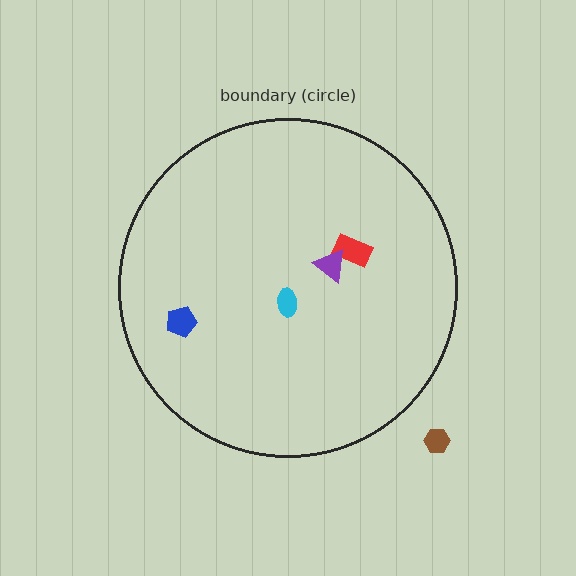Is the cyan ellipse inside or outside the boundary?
Inside.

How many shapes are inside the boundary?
4 inside, 1 outside.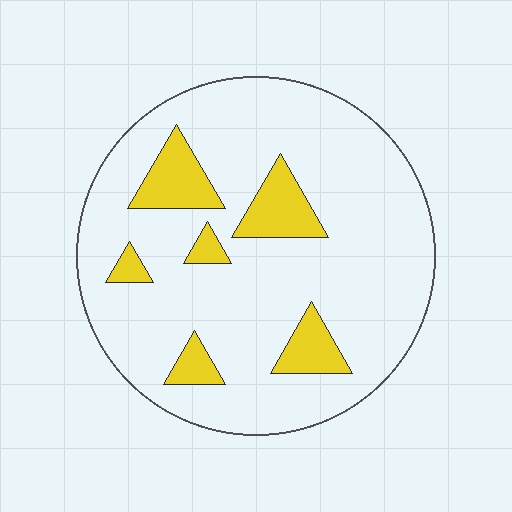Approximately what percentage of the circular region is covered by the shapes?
Approximately 15%.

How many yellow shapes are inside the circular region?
6.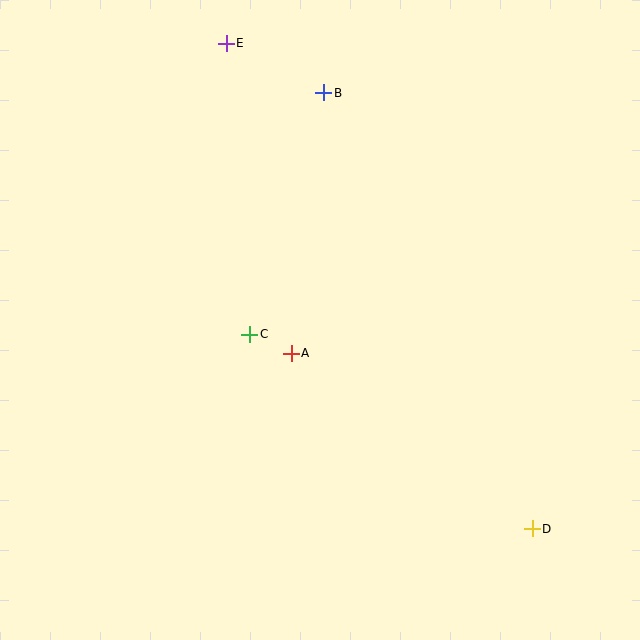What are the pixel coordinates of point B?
Point B is at (324, 93).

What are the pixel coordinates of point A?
Point A is at (291, 353).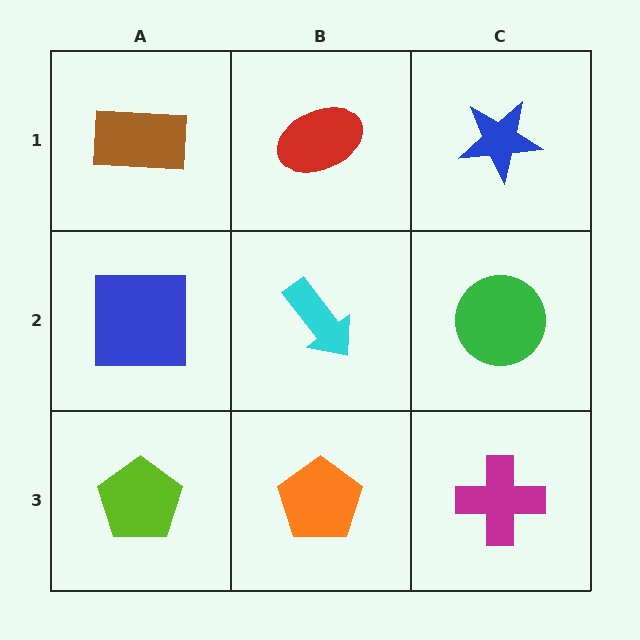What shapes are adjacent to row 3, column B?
A cyan arrow (row 2, column B), a lime pentagon (row 3, column A), a magenta cross (row 3, column C).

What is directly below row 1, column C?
A green circle.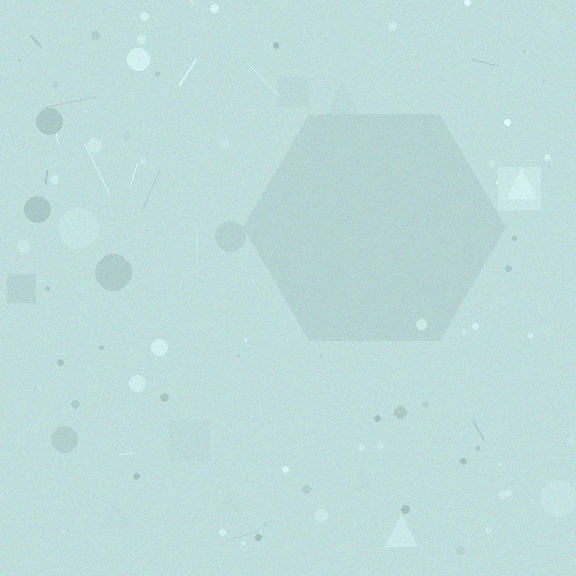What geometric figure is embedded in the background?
A hexagon is embedded in the background.